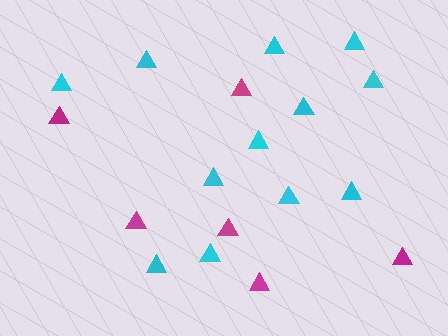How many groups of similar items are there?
There are 2 groups: one group of magenta triangles (6) and one group of cyan triangles (12).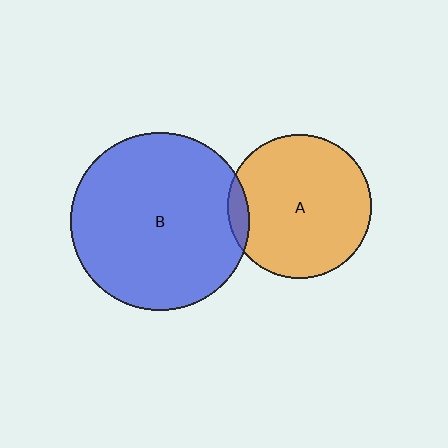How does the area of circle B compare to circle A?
Approximately 1.5 times.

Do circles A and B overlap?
Yes.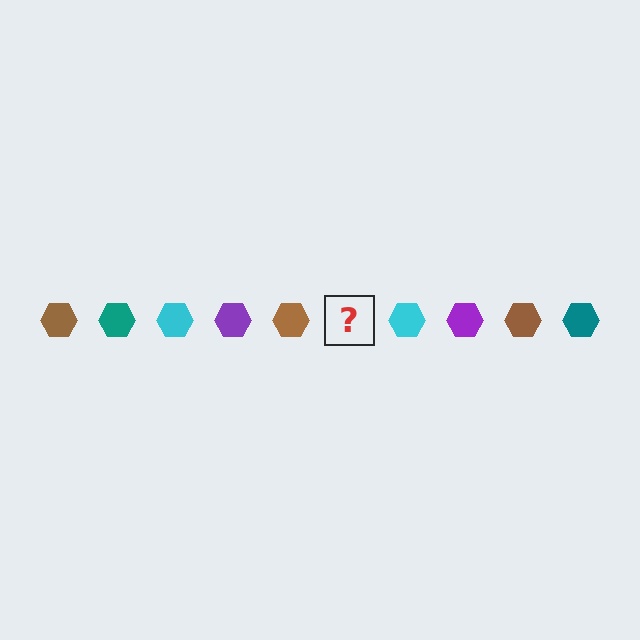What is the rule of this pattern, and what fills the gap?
The rule is that the pattern cycles through brown, teal, cyan, purple hexagons. The gap should be filled with a teal hexagon.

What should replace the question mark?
The question mark should be replaced with a teal hexagon.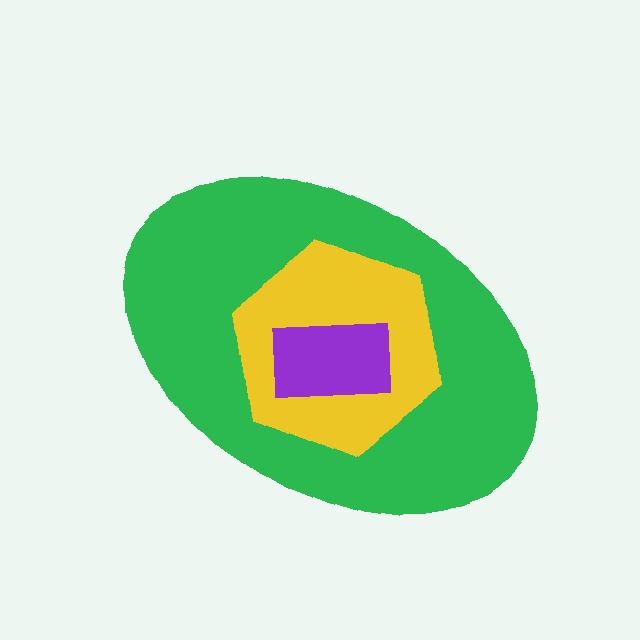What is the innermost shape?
The purple rectangle.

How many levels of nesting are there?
3.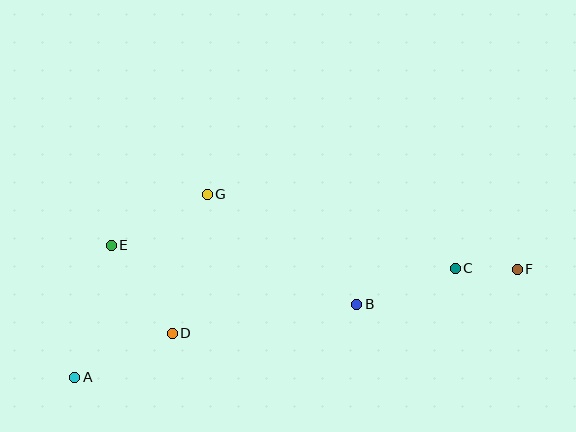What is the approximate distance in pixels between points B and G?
The distance between B and G is approximately 185 pixels.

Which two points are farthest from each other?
Points A and F are farthest from each other.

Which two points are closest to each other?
Points C and F are closest to each other.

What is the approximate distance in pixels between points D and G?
The distance between D and G is approximately 144 pixels.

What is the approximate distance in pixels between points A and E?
The distance between A and E is approximately 137 pixels.